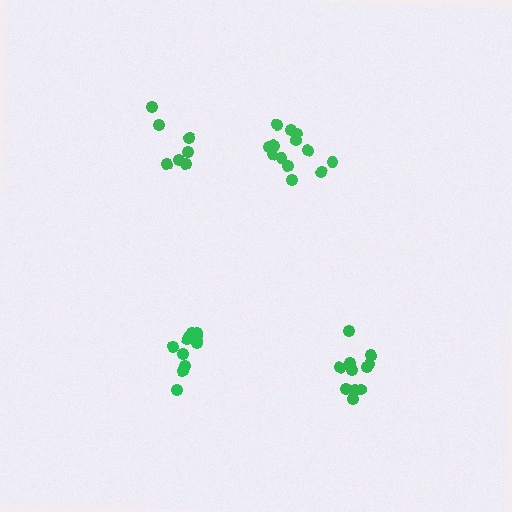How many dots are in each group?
Group 1: 13 dots, Group 2: 7 dots, Group 3: 11 dots, Group 4: 11 dots (42 total).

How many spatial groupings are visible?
There are 4 spatial groupings.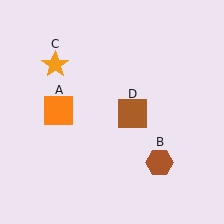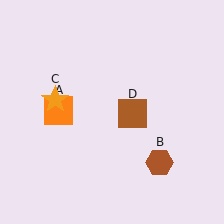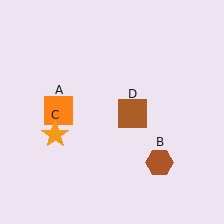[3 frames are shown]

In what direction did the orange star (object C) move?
The orange star (object C) moved down.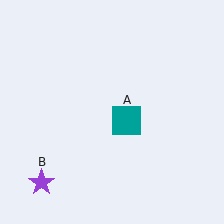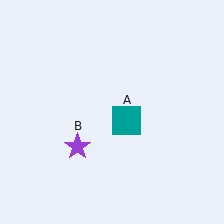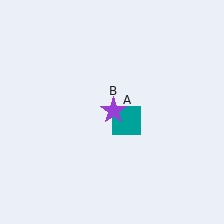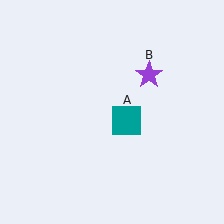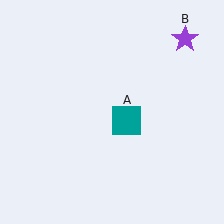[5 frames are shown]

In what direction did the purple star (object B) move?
The purple star (object B) moved up and to the right.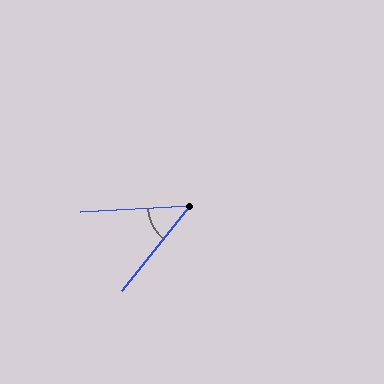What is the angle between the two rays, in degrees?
Approximately 48 degrees.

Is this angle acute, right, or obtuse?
It is acute.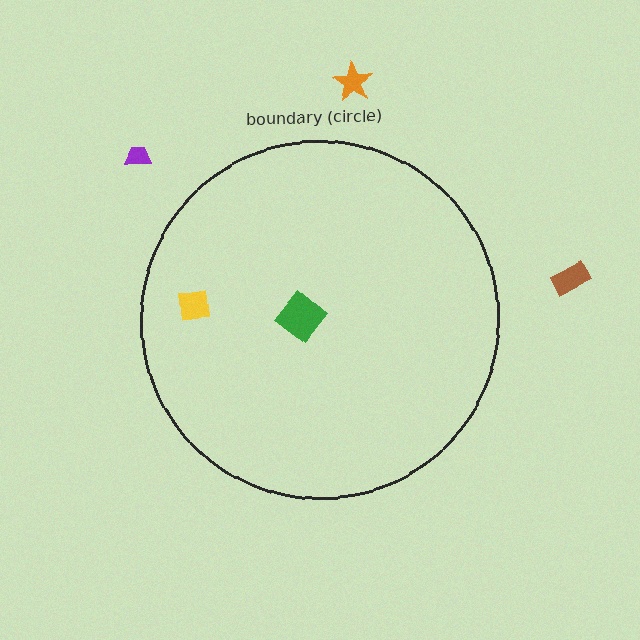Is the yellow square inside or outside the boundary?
Inside.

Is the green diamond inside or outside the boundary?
Inside.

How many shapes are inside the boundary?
2 inside, 3 outside.